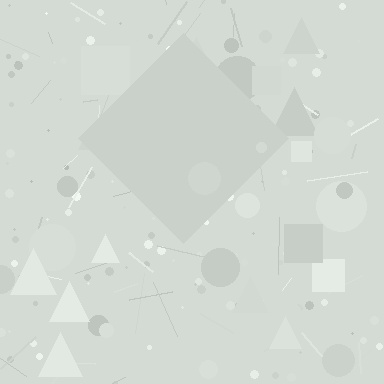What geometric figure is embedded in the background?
A diamond is embedded in the background.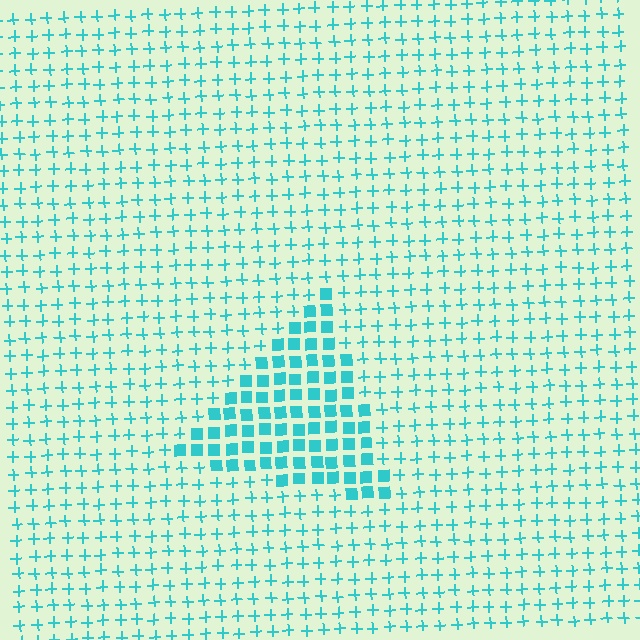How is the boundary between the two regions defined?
The boundary is defined by a change in element shape: squares inside vs. plus signs outside. All elements share the same color and spacing.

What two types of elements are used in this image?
The image uses squares inside the triangle region and plus signs outside it.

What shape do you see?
I see a triangle.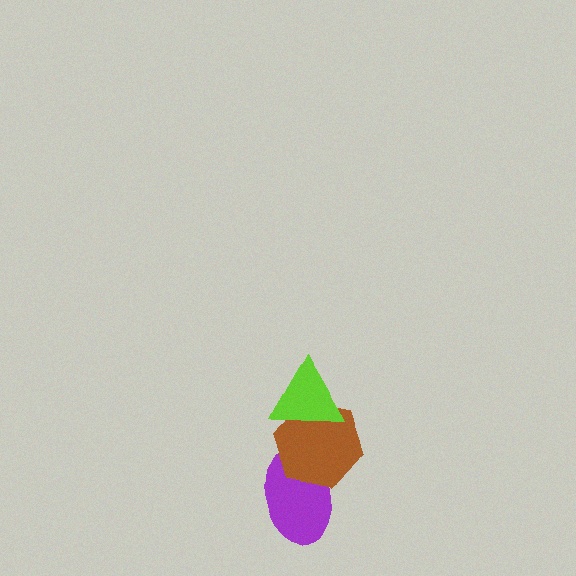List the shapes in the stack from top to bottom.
From top to bottom: the lime triangle, the brown hexagon, the purple ellipse.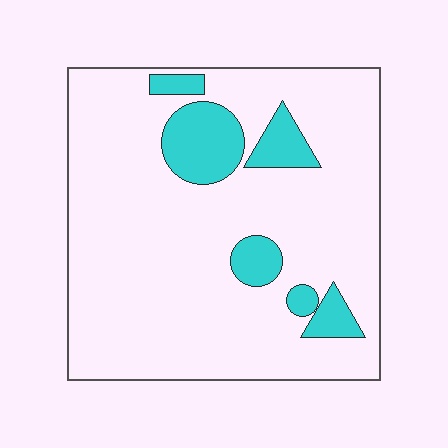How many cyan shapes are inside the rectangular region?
6.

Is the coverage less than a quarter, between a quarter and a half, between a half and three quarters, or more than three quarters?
Less than a quarter.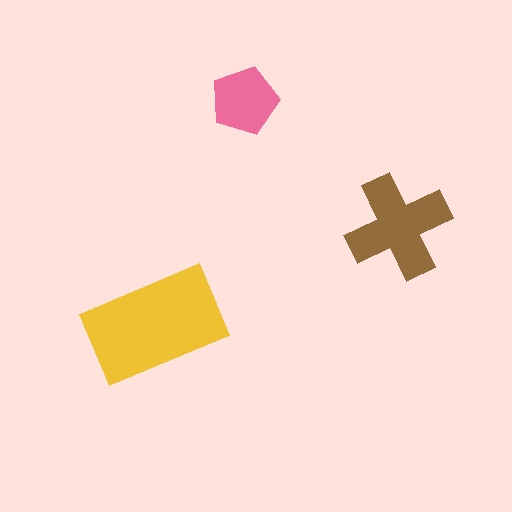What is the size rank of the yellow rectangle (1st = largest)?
1st.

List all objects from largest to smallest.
The yellow rectangle, the brown cross, the pink pentagon.